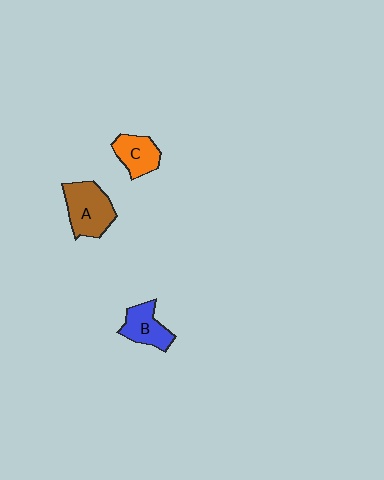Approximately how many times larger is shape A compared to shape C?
Approximately 1.4 times.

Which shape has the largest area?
Shape A (brown).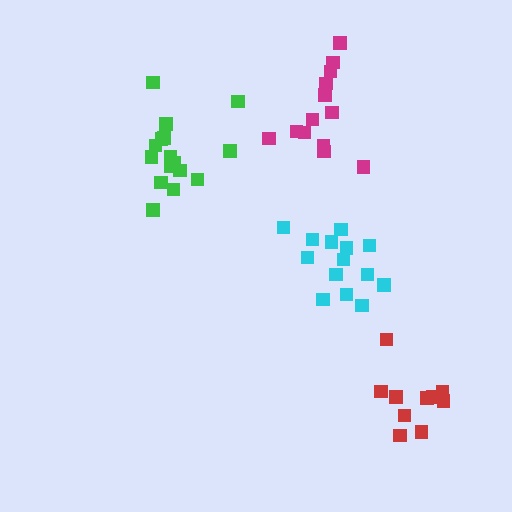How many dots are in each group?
Group 1: 16 dots, Group 2: 14 dots, Group 3: 10 dots, Group 4: 13 dots (53 total).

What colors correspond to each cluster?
The clusters are colored: green, cyan, red, magenta.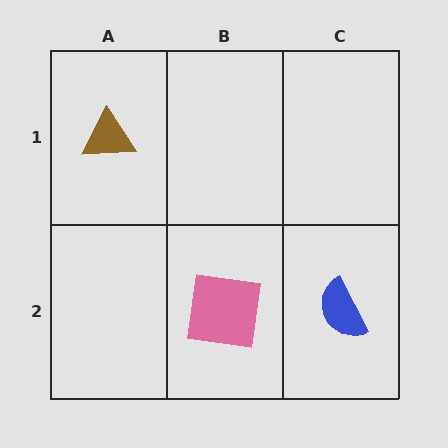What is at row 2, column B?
A pink square.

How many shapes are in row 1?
1 shape.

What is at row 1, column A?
A brown triangle.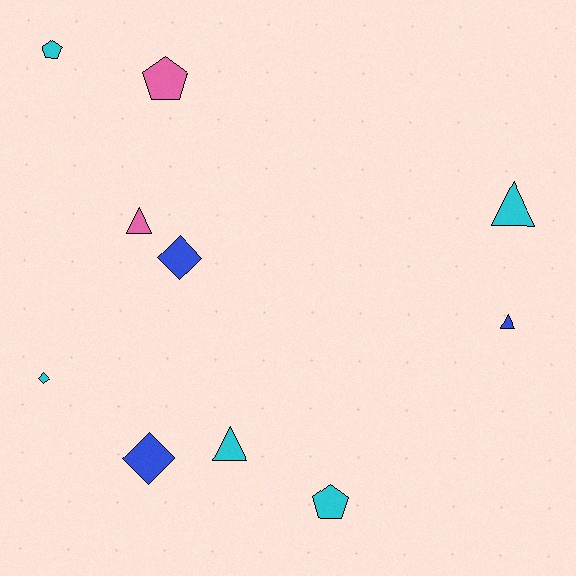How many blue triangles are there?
There is 1 blue triangle.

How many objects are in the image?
There are 10 objects.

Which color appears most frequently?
Cyan, with 5 objects.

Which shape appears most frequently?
Triangle, with 4 objects.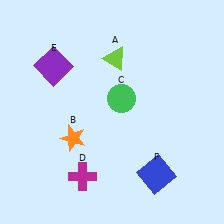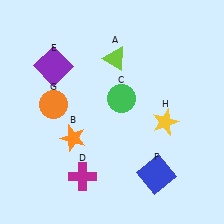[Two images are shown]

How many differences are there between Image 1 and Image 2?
There are 2 differences between the two images.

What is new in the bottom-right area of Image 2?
A yellow star (H) was added in the bottom-right area of Image 2.